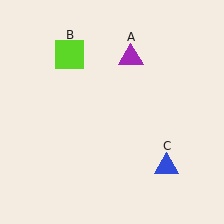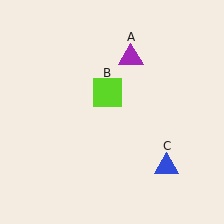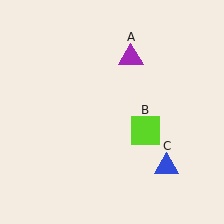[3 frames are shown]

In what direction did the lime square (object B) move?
The lime square (object B) moved down and to the right.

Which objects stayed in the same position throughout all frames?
Purple triangle (object A) and blue triangle (object C) remained stationary.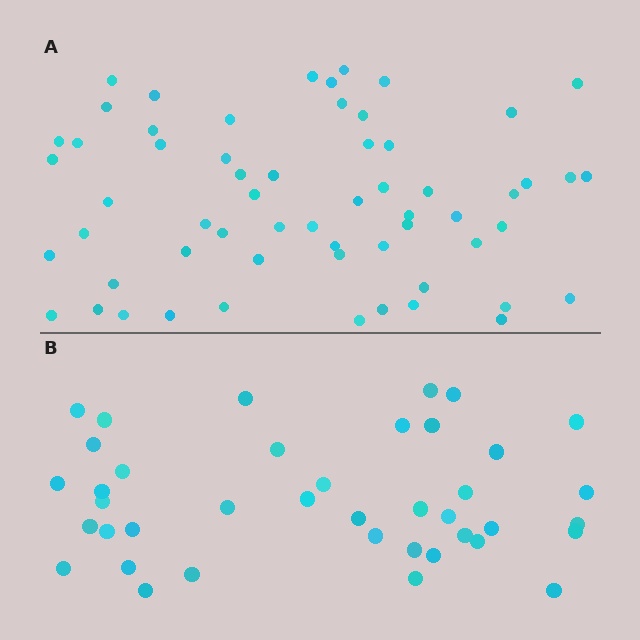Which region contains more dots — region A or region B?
Region A (the top region) has more dots.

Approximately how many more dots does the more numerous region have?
Region A has approximately 20 more dots than region B.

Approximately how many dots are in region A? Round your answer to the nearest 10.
About 60 dots.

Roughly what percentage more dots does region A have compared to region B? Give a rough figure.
About 50% more.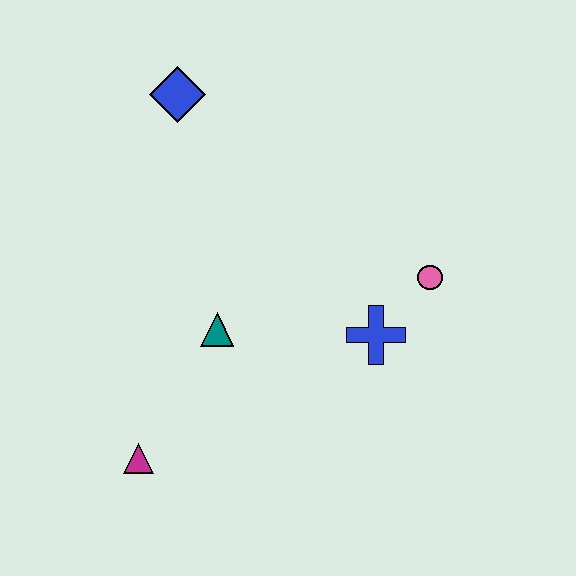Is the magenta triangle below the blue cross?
Yes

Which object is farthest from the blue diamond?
The magenta triangle is farthest from the blue diamond.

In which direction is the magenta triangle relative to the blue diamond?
The magenta triangle is below the blue diamond.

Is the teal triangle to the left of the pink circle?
Yes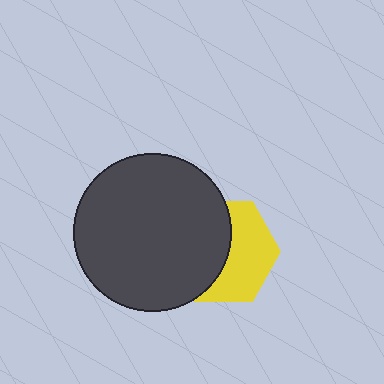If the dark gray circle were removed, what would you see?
You would see the complete yellow hexagon.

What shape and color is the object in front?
The object in front is a dark gray circle.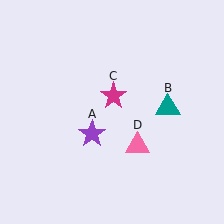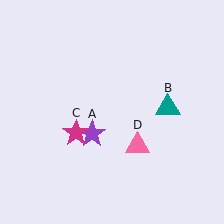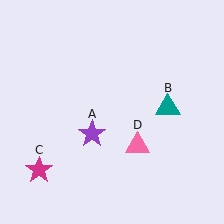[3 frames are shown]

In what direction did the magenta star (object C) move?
The magenta star (object C) moved down and to the left.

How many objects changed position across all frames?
1 object changed position: magenta star (object C).